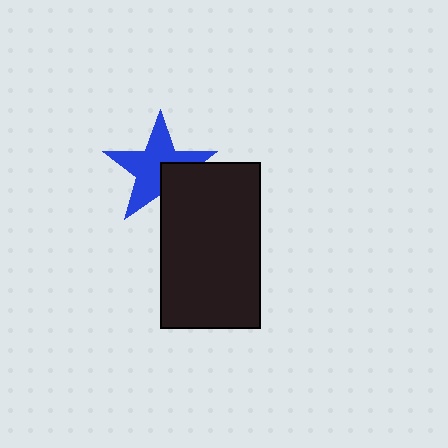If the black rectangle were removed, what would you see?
You would see the complete blue star.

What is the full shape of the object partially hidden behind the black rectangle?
The partially hidden object is a blue star.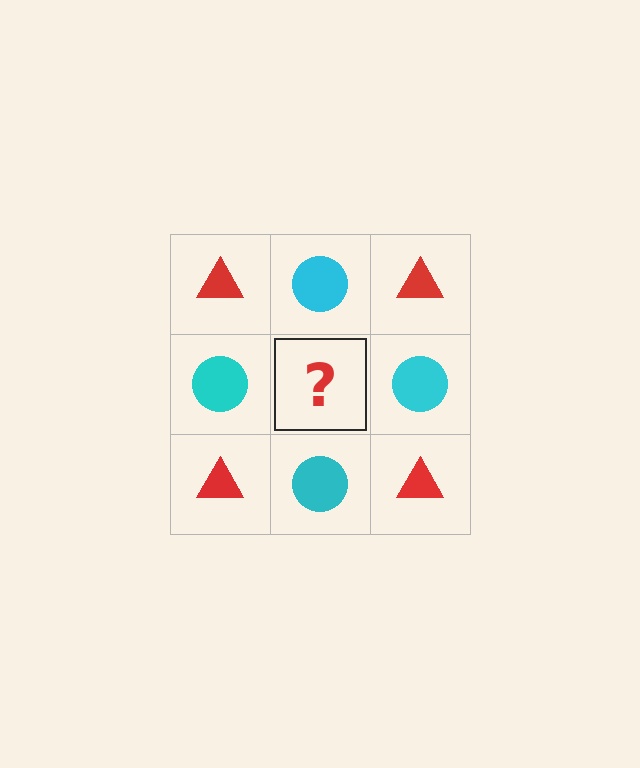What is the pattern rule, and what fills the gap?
The rule is that it alternates red triangle and cyan circle in a checkerboard pattern. The gap should be filled with a red triangle.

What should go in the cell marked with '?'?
The missing cell should contain a red triangle.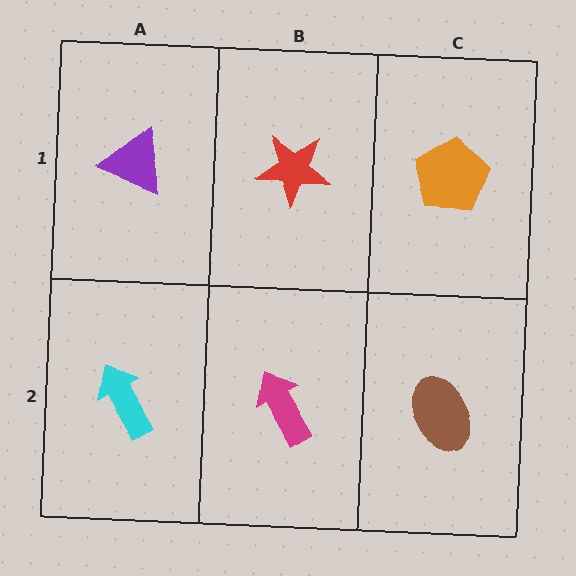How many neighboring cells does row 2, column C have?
2.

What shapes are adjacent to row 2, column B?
A red star (row 1, column B), a cyan arrow (row 2, column A), a brown ellipse (row 2, column C).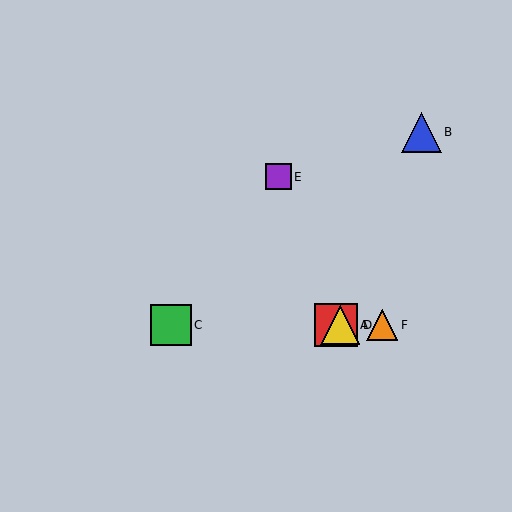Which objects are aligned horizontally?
Objects A, C, D, F are aligned horizontally.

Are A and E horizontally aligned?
No, A is at y≈325 and E is at y≈177.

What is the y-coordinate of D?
Object D is at y≈325.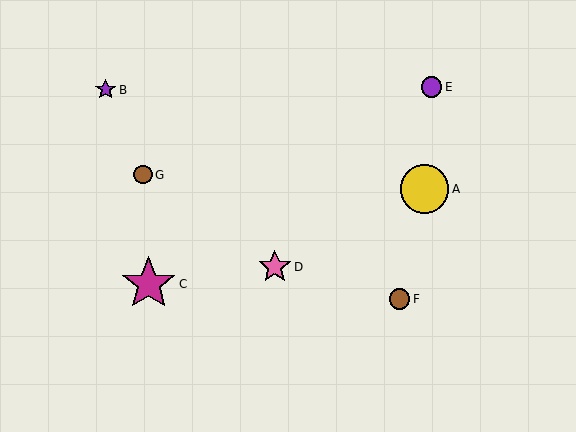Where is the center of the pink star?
The center of the pink star is at (275, 267).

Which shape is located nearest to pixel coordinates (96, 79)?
The purple star (labeled B) at (106, 90) is nearest to that location.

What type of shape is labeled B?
Shape B is a purple star.